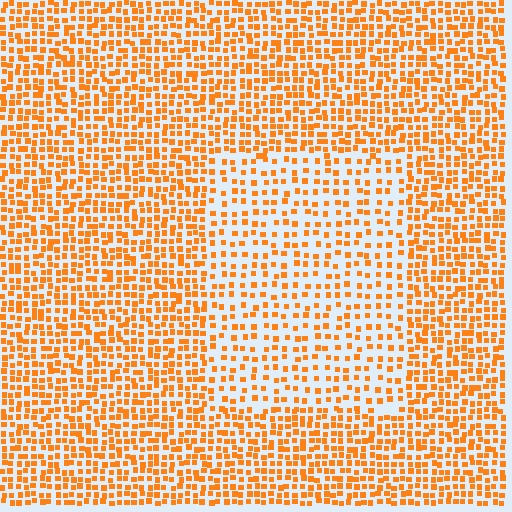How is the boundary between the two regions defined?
The boundary is defined by a change in element density (approximately 1.8x ratio). All elements are the same color, size, and shape.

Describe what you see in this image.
The image contains small orange elements arranged at two different densities. A rectangle-shaped region is visible where the elements are less densely packed than the surrounding area.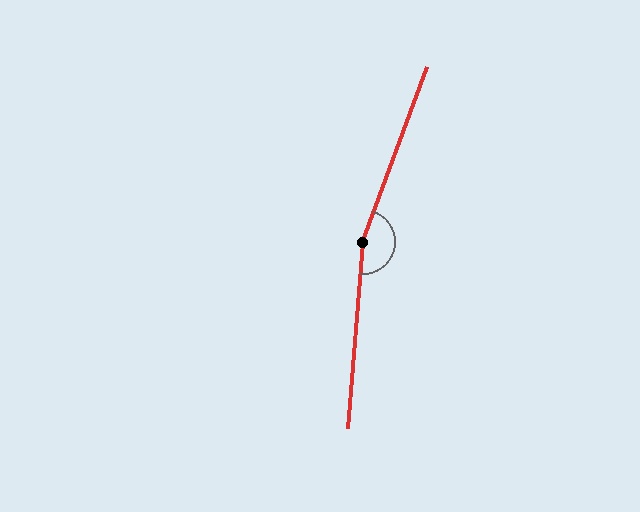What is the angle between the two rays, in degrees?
Approximately 165 degrees.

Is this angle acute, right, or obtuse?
It is obtuse.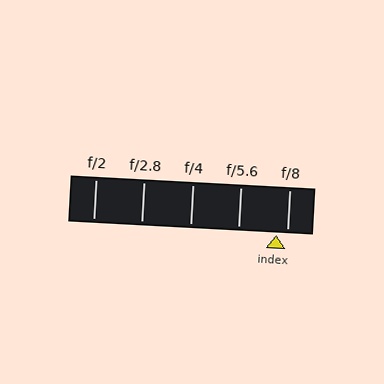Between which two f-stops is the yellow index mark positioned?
The index mark is between f/5.6 and f/8.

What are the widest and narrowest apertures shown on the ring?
The widest aperture shown is f/2 and the narrowest is f/8.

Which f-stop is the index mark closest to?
The index mark is closest to f/8.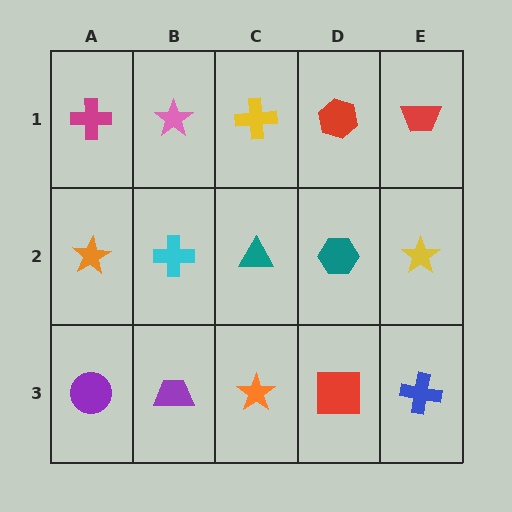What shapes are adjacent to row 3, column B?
A cyan cross (row 2, column B), a purple circle (row 3, column A), an orange star (row 3, column C).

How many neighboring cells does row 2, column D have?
4.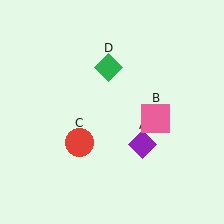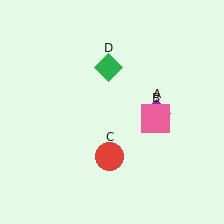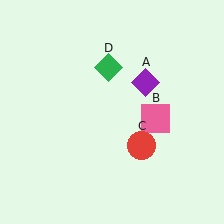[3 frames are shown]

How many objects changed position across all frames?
2 objects changed position: purple diamond (object A), red circle (object C).